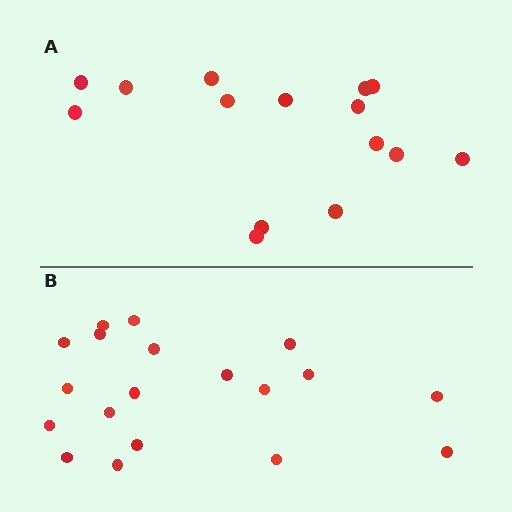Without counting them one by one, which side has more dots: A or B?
Region B (the bottom region) has more dots.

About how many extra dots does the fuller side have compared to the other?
Region B has about 4 more dots than region A.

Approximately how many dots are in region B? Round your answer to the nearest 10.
About 20 dots. (The exact count is 19, which rounds to 20.)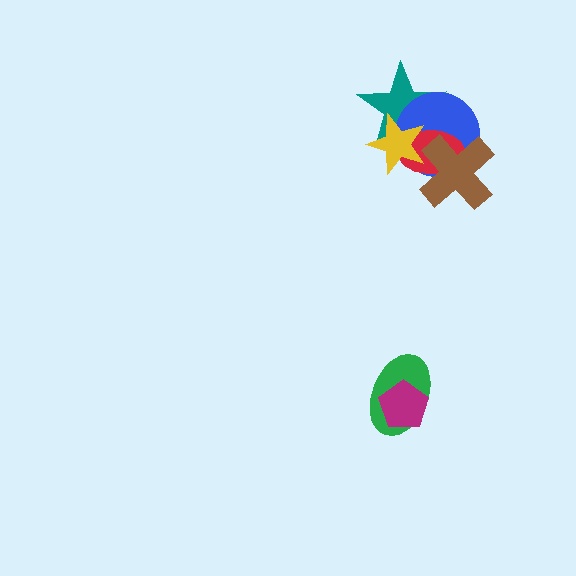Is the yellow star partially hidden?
No, no other shape covers it.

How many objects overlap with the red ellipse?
4 objects overlap with the red ellipse.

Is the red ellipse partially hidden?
Yes, it is partially covered by another shape.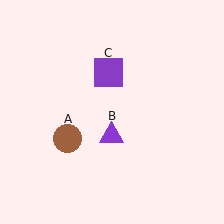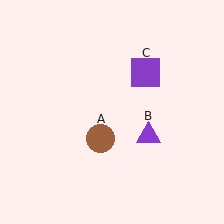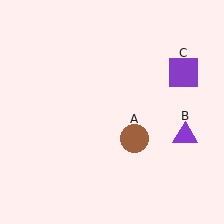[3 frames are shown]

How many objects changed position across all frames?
3 objects changed position: brown circle (object A), purple triangle (object B), purple square (object C).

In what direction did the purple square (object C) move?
The purple square (object C) moved right.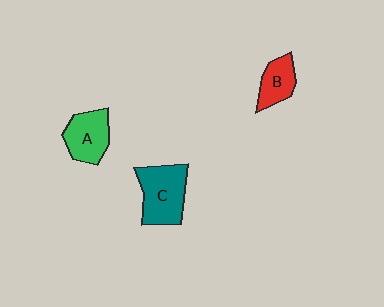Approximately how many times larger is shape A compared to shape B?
Approximately 1.3 times.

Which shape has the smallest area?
Shape B (red).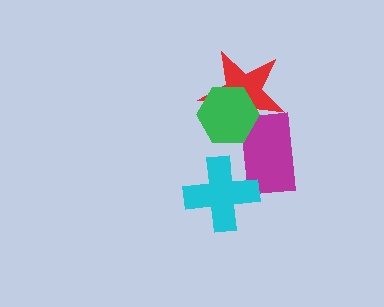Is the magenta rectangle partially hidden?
Yes, it is partially covered by another shape.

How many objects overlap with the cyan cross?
1 object overlaps with the cyan cross.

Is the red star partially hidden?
Yes, it is partially covered by another shape.